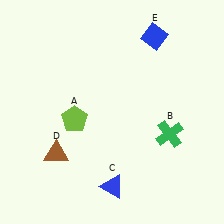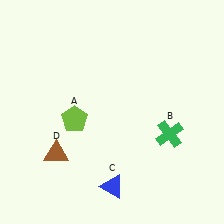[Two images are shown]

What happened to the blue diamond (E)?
The blue diamond (E) was removed in Image 2. It was in the top-right area of Image 1.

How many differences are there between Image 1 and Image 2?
There is 1 difference between the two images.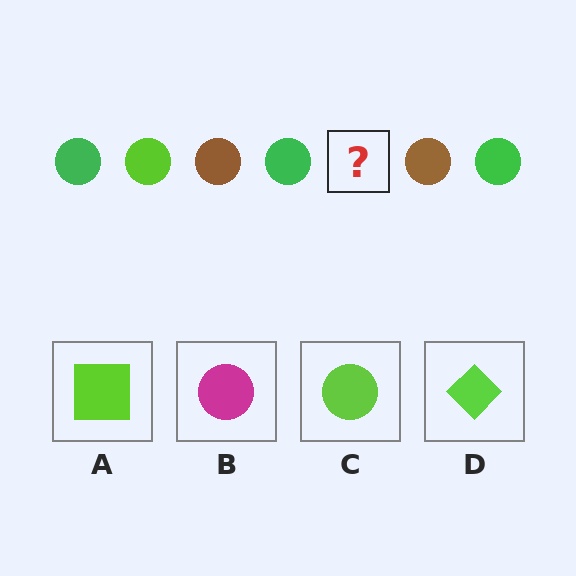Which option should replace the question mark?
Option C.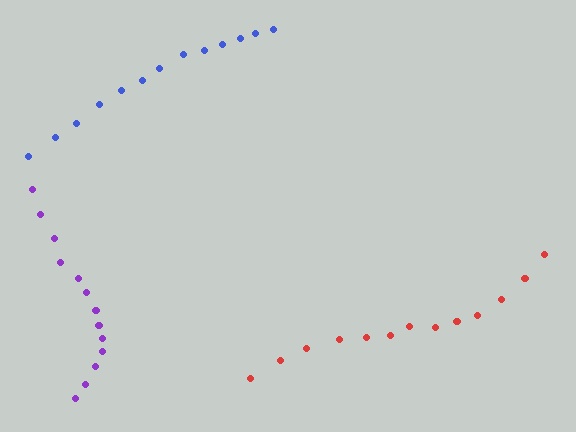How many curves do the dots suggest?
There are 3 distinct paths.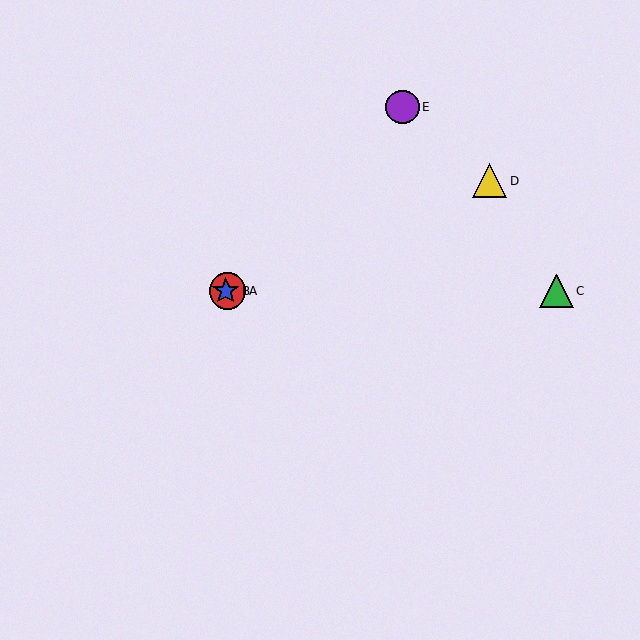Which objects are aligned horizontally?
Objects A, B, C are aligned horizontally.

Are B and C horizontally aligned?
Yes, both are at y≈291.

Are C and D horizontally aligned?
No, C is at y≈291 and D is at y≈181.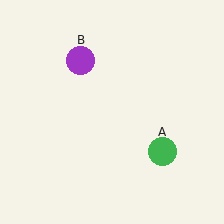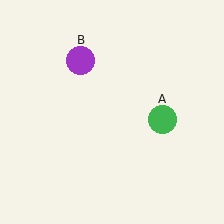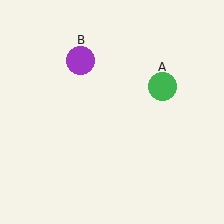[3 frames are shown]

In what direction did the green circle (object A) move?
The green circle (object A) moved up.